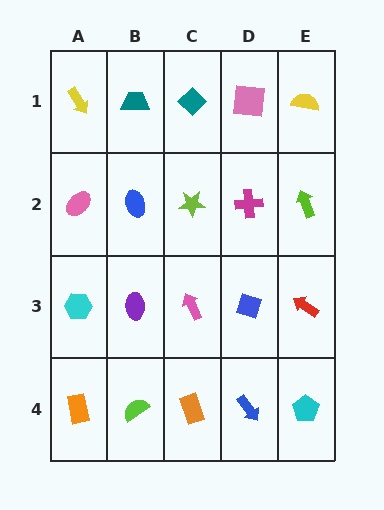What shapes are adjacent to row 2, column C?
A teal diamond (row 1, column C), a pink arrow (row 3, column C), a blue ellipse (row 2, column B), a magenta cross (row 2, column D).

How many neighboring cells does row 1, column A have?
2.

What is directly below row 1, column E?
A lime arrow.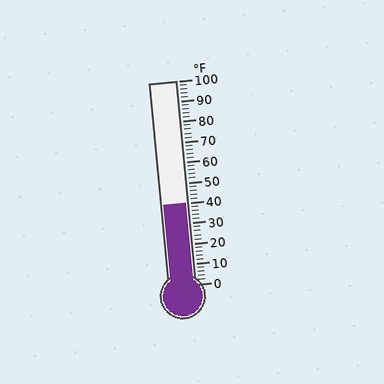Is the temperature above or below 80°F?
The temperature is below 80°F.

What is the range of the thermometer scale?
The thermometer scale ranges from 0°F to 100°F.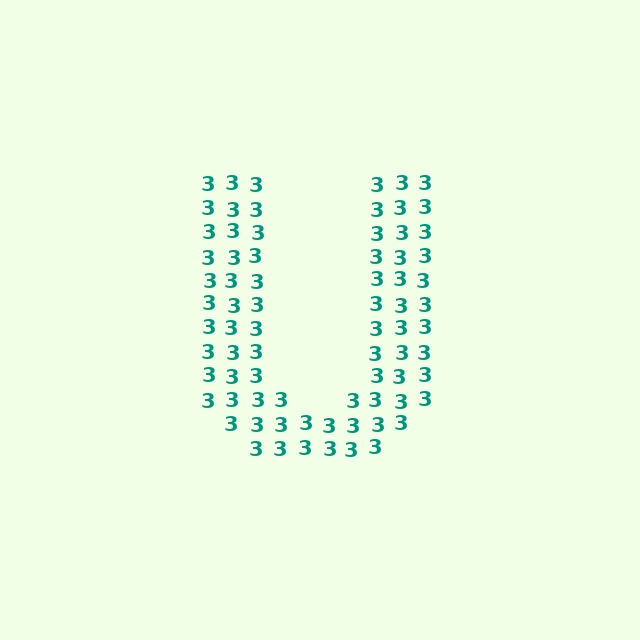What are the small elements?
The small elements are digit 3's.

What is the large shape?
The large shape is the letter U.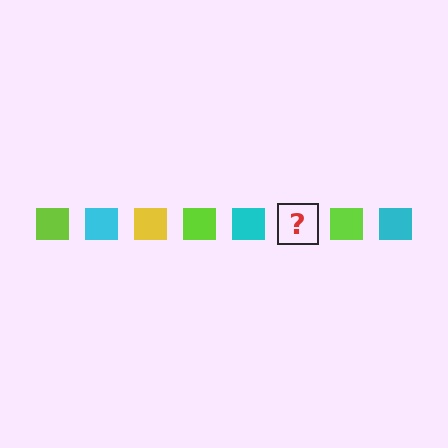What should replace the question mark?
The question mark should be replaced with a yellow square.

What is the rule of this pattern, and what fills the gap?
The rule is that the pattern cycles through lime, cyan, yellow squares. The gap should be filled with a yellow square.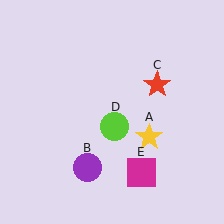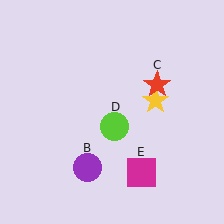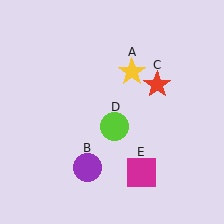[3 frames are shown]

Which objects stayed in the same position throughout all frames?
Purple circle (object B) and red star (object C) and lime circle (object D) and magenta square (object E) remained stationary.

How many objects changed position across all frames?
1 object changed position: yellow star (object A).